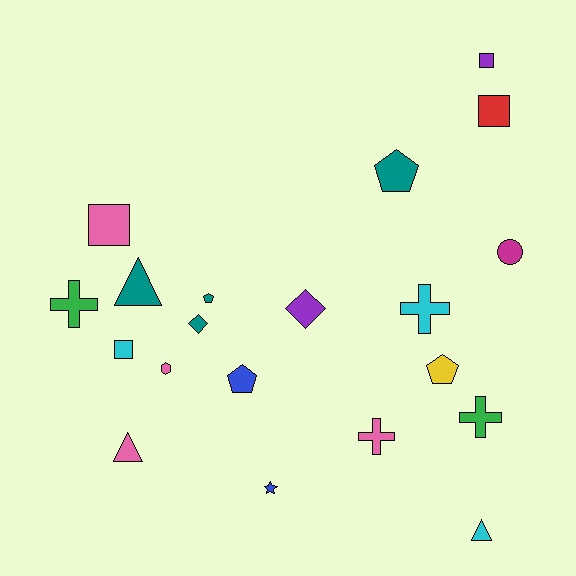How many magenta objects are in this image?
There is 1 magenta object.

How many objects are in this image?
There are 20 objects.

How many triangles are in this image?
There are 3 triangles.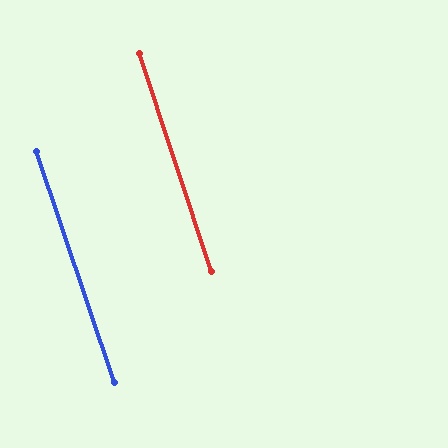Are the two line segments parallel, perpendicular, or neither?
Parallel — their directions differ by only 0.4°.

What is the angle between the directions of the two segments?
Approximately 0 degrees.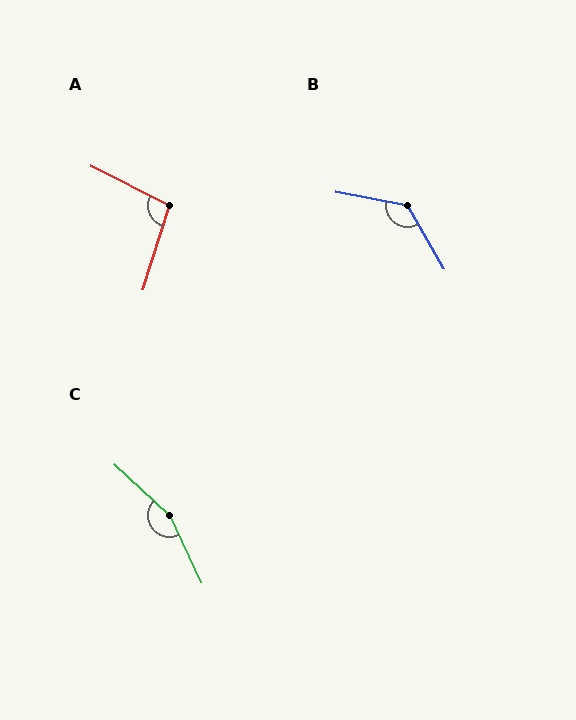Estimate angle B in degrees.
Approximately 130 degrees.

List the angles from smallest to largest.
A (100°), B (130°), C (158°).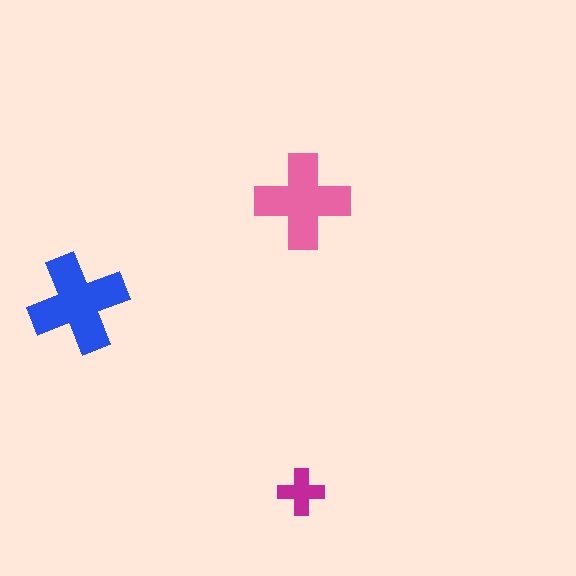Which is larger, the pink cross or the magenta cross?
The pink one.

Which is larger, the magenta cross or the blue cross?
The blue one.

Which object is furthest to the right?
The pink cross is rightmost.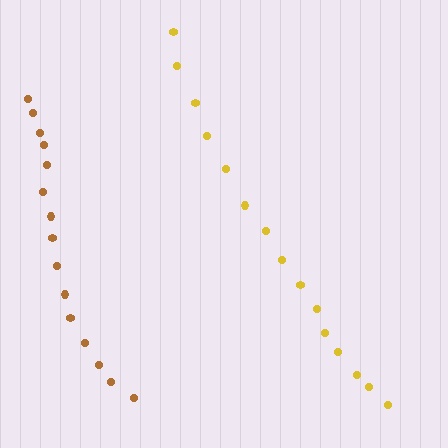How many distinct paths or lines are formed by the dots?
There are 2 distinct paths.